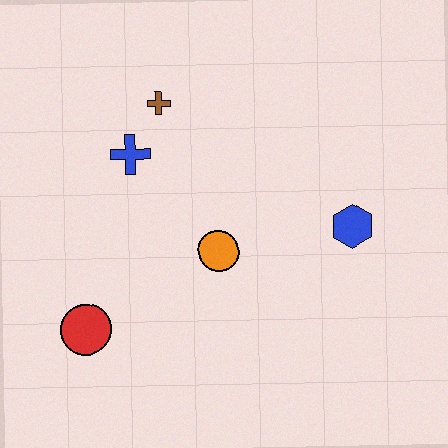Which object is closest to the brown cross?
The blue cross is closest to the brown cross.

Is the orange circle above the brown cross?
No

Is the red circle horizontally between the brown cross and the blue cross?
No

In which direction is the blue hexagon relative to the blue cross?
The blue hexagon is to the right of the blue cross.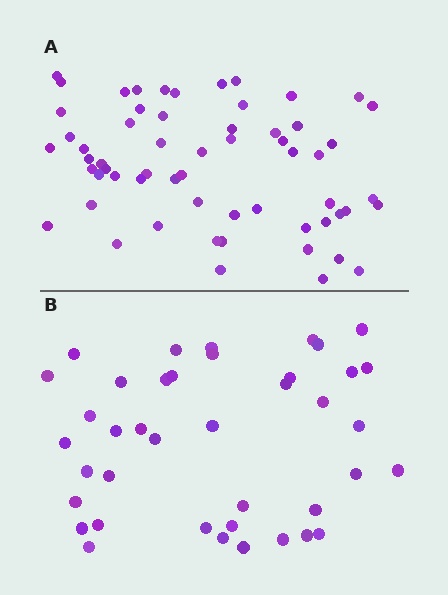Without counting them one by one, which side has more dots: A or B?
Region A (the top region) has more dots.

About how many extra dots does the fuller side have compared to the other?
Region A has approximately 20 more dots than region B.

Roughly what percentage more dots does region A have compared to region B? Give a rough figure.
About 50% more.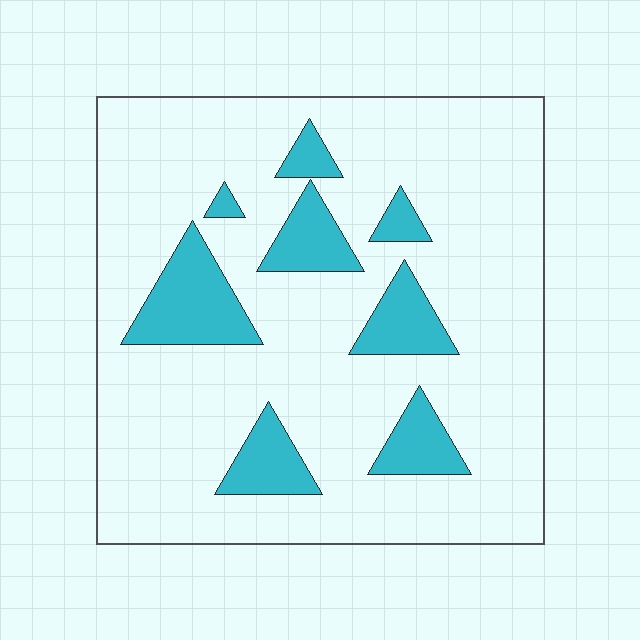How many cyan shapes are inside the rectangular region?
8.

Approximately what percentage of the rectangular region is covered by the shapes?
Approximately 15%.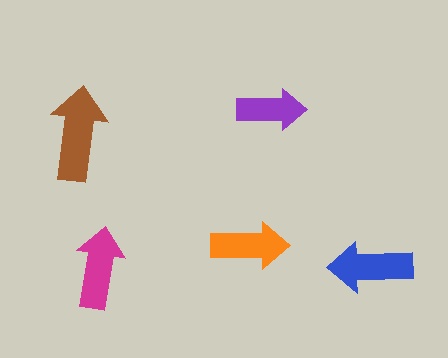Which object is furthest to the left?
The brown arrow is leftmost.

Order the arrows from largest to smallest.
the brown one, the blue one, the magenta one, the orange one, the purple one.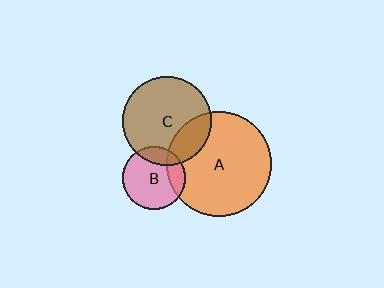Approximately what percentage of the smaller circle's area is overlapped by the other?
Approximately 20%.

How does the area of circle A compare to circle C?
Approximately 1.4 times.